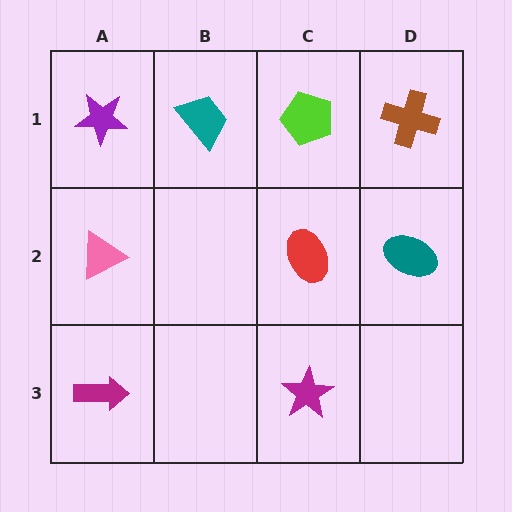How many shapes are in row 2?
3 shapes.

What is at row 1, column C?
A lime pentagon.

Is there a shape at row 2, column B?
No, that cell is empty.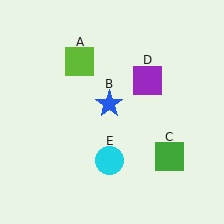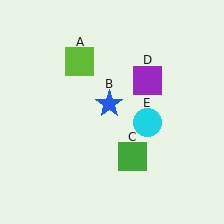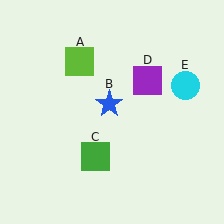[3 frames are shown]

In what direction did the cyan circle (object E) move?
The cyan circle (object E) moved up and to the right.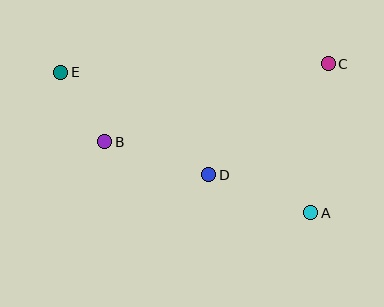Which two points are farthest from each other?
Points A and E are farthest from each other.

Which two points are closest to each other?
Points B and E are closest to each other.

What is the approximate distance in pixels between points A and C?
The distance between A and C is approximately 150 pixels.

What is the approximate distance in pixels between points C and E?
The distance between C and E is approximately 268 pixels.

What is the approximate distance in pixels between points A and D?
The distance between A and D is approximately 109 pixels.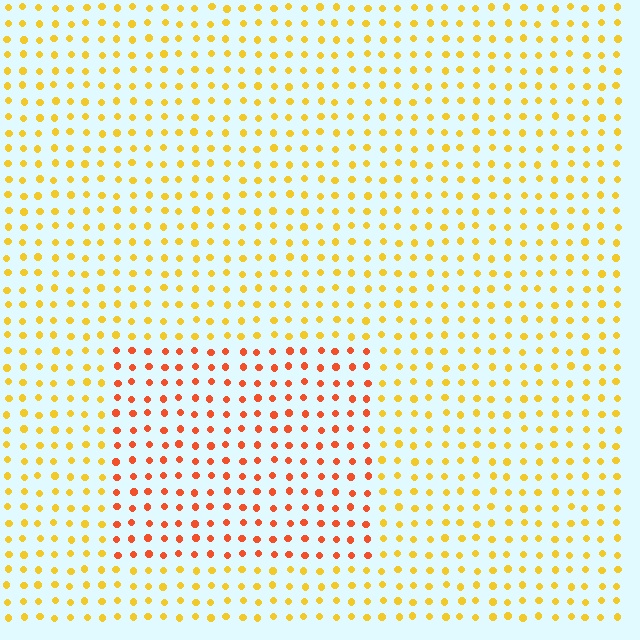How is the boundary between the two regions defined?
The boundary is defined purely by a slight shift in hue (about 37 degrees). Spacing, size, and orientation are identical on both sides.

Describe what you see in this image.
The image is filled with small yellow elements in a uniform arrangement. A rectangle-shaped region is visible where the elements are tinted to a slightly different hue, forming a subtle color boundary.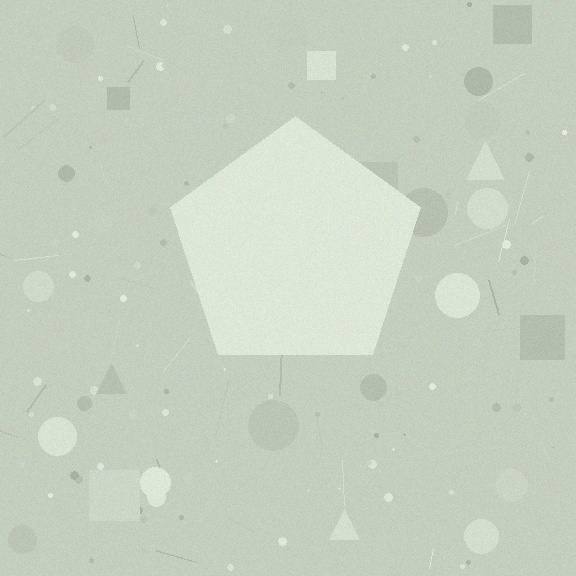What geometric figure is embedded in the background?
A pentagon is embedded in the background.